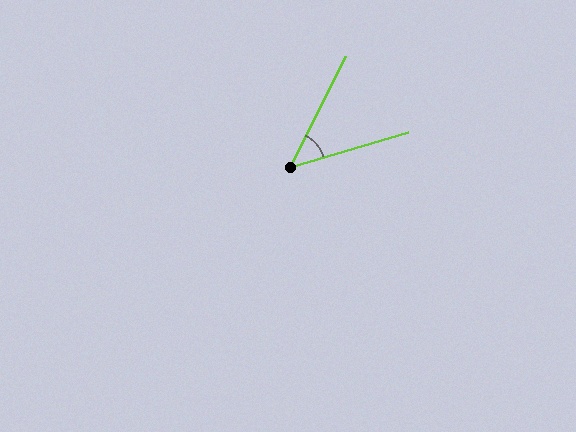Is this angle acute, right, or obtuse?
It is acute.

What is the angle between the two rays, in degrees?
Approximately 47 degrees.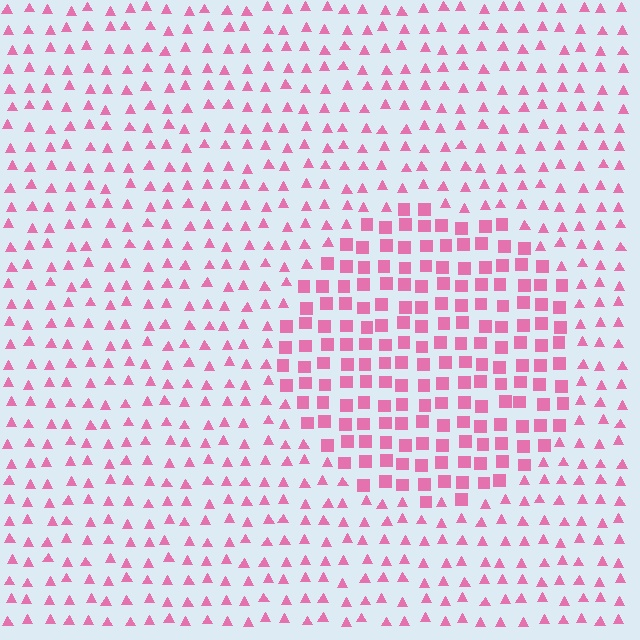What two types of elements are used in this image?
The image uses squares inside the circle region and triangles outside it.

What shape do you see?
I see a circle.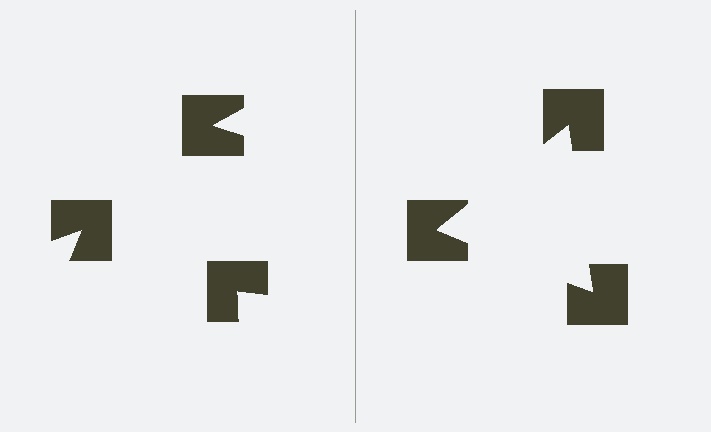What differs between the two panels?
The notched squares are positioned identically on both sides; only the wedge orientations differ. On the right they align to a triangle; on the left they are misaligned.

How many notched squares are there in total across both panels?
6 — 3 on each side.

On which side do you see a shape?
An illusory triangle appears on the right side. On the left side the wedge cuts are rotated, so no coherent shape forms.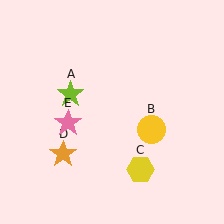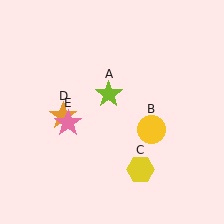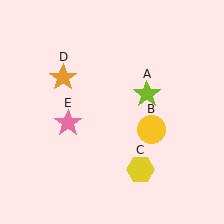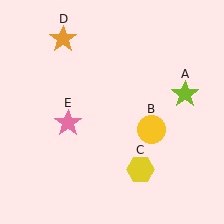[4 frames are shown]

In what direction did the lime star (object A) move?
The lime star (object A) moved right.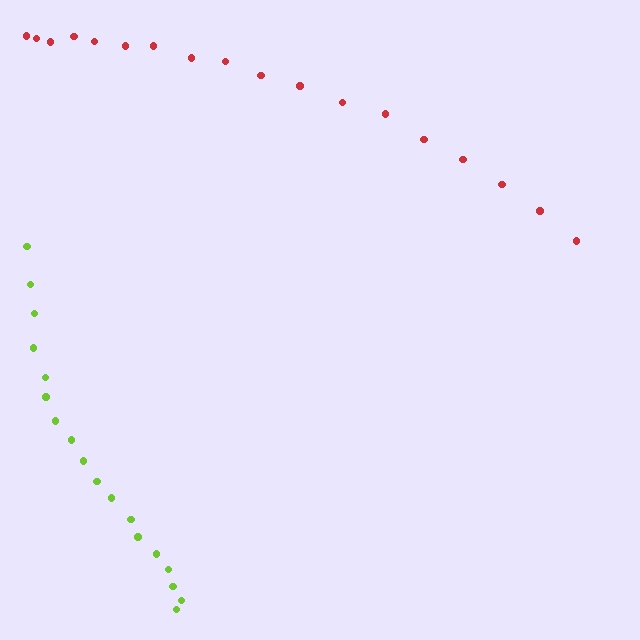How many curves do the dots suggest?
There are 2 distinct paths.